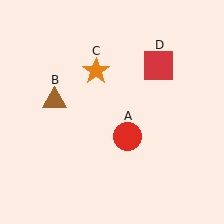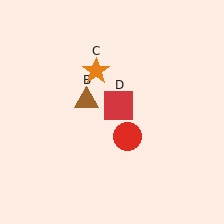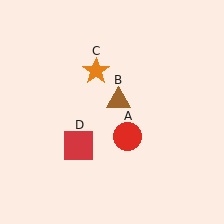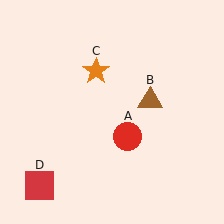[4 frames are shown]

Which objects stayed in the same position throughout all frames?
Red circle (object A) and orange star (object C) remained stationary.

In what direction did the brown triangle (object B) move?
The brown triangle (object B) moved right.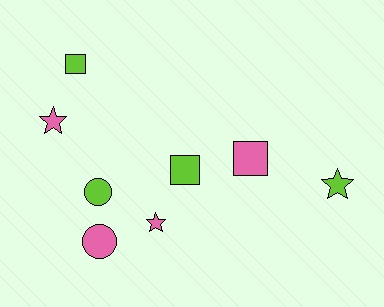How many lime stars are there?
There is 1 lime star.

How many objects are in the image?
There are 8 objects.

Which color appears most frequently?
Lime, with 4 objects.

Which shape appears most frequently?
Star, with 3 objects.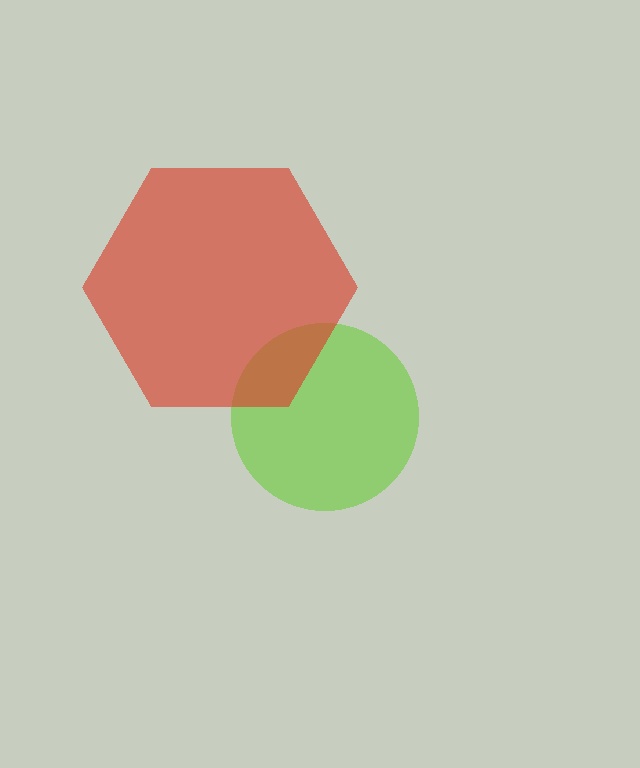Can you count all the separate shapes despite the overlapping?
Yes, there are 2 separate shapes.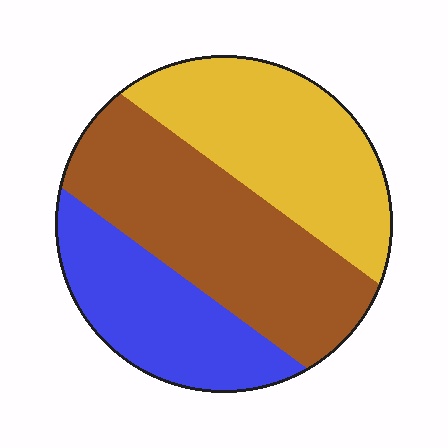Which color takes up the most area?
Brown, at roughly 40%.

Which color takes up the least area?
Blue, at roughly 25%.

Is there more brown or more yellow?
Brown.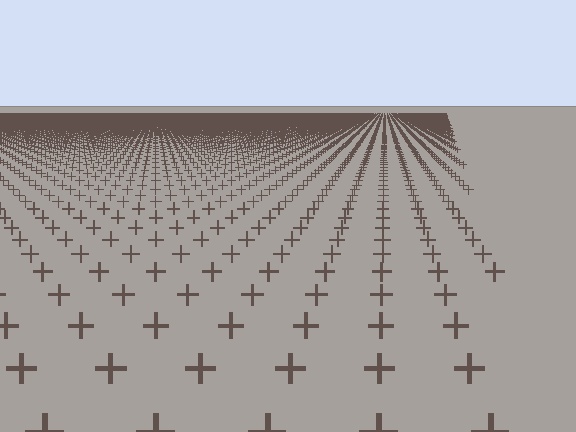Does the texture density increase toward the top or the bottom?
Density increases toward the top.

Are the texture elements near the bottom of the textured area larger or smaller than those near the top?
Larger. Near the bottom, elements are closer to the viewer and appear at a bigger on-screen size.